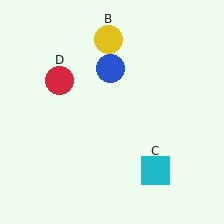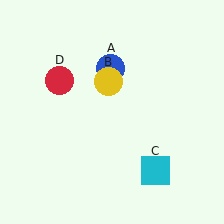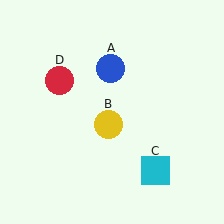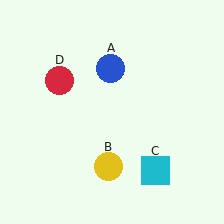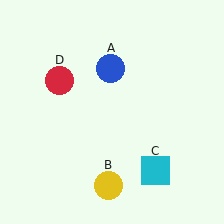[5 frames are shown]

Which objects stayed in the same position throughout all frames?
Blue circle (object A) and cyan square (object C) and red circle (object D) remained stationary.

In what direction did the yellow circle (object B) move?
The yellow circle (object B) moved down.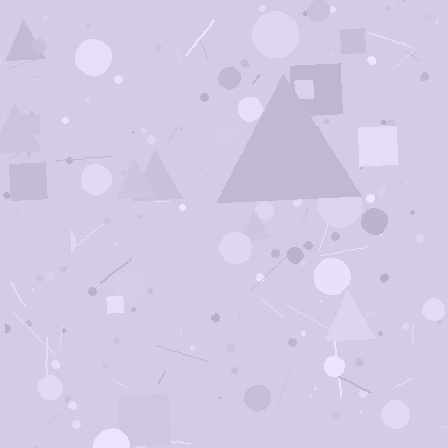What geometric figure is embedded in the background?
A triangle is embedded in the background.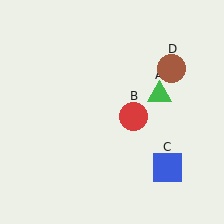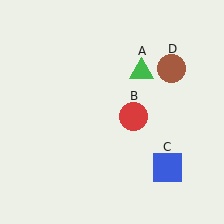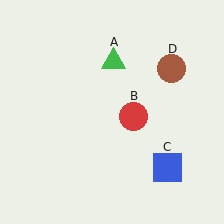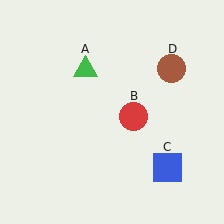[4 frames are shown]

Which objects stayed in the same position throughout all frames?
Red circle (object B) and blue square (object C) and brown circle (object D) remained stationary.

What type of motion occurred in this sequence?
The green triangle (object A) rotated counterclockwise around the center of the scene.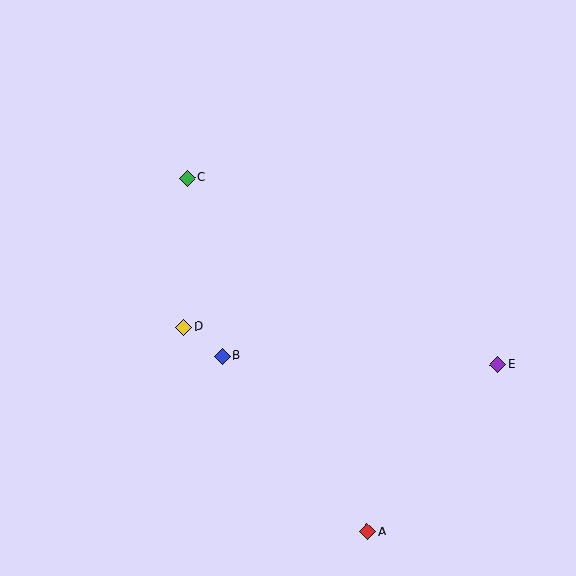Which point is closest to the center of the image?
Point B at (222, 356) is closest to the center.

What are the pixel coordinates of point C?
Point C is at (187, 178).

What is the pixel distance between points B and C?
The distance between B and C is 181 pixels.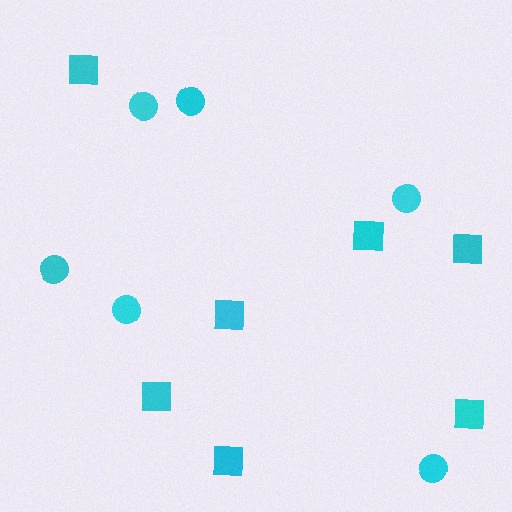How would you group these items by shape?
There are 2 groups: one group of circles (6) and one group of squares (7).